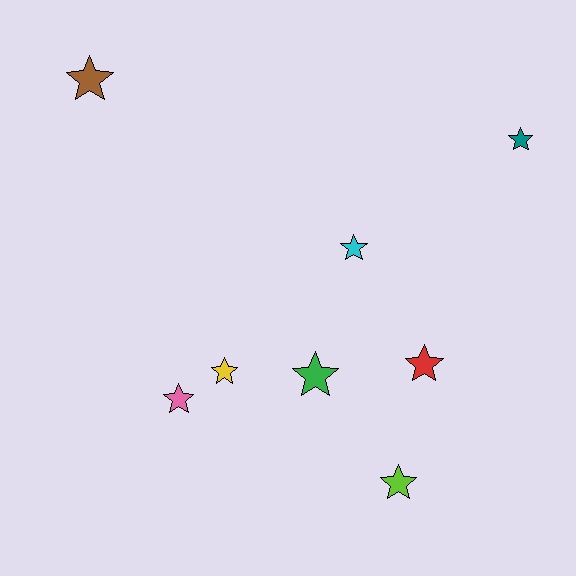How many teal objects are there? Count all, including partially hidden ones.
There is 1 teal object.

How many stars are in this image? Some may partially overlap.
There are 8 stars.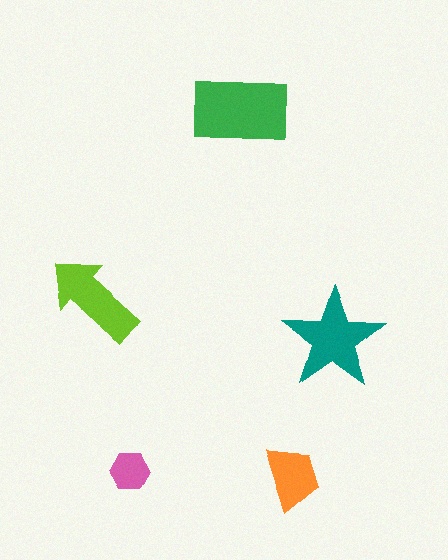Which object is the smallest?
The pink hexagon.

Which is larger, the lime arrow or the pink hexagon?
The lime arrow.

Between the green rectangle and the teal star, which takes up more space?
The green rectangle.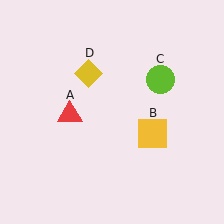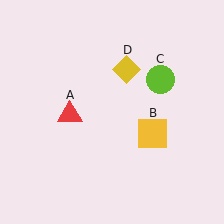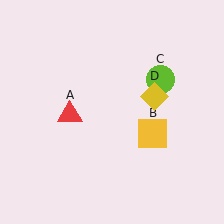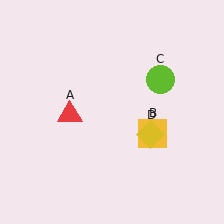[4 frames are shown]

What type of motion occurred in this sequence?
The yellow diamond (object D) rotated clockwise around the center of the scene.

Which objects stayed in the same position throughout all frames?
Red triangle (object A) and yellow square (object B) and lime circle (object C) remained stationary.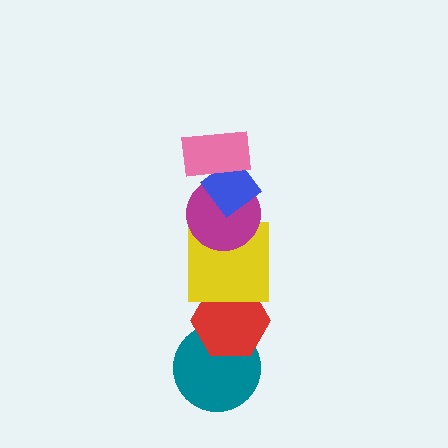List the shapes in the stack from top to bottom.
From top to bottom: the pink rectangle, the blue diamond, the magenta circle, the yellow square, the red hexagon, the teal circle.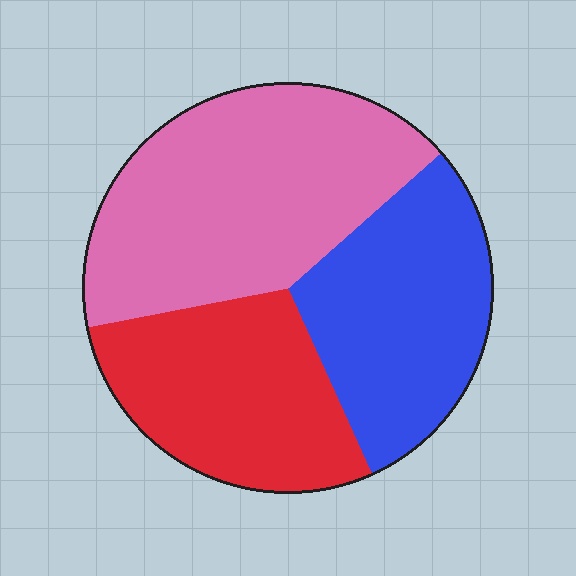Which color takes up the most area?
Pink, at roughly 40%.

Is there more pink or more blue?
Pink.